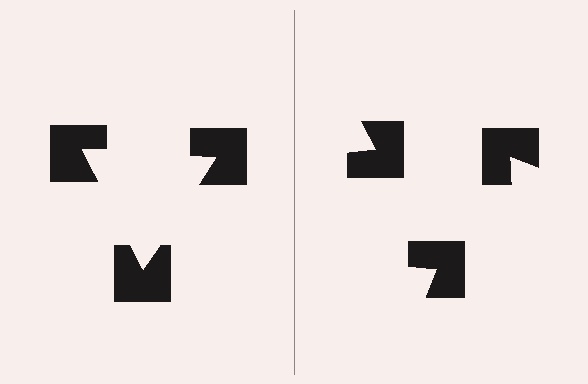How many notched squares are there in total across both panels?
6 — 3 on each side.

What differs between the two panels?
The notched squares are positioned identically on both sides; only the wedge orientations differ. On the left they align to a triangle; on the right they are misaligned.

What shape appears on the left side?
An illusory triangle.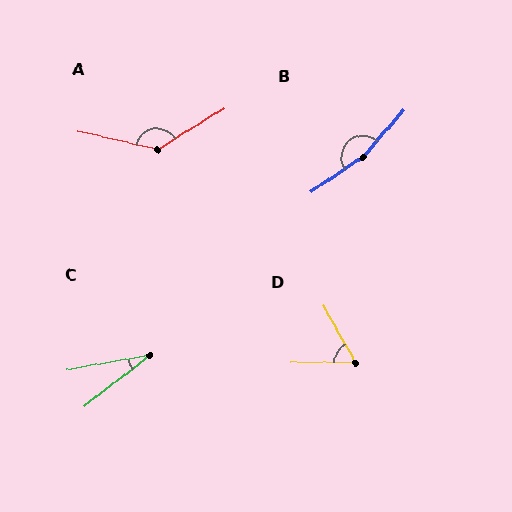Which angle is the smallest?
C, at approximately 27 degrees.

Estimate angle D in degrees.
Approximately 61 degrees.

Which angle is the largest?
B, at approximately 165 degrees.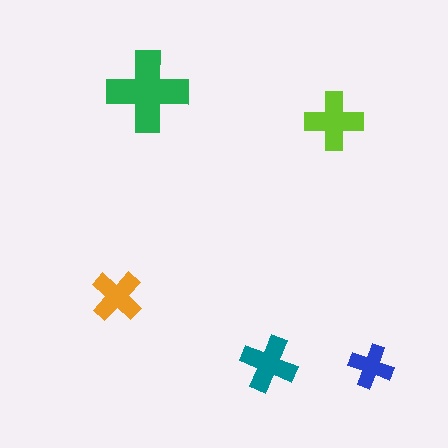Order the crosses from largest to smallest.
the green one, the lime one, the teal one, the orange one, the blue one.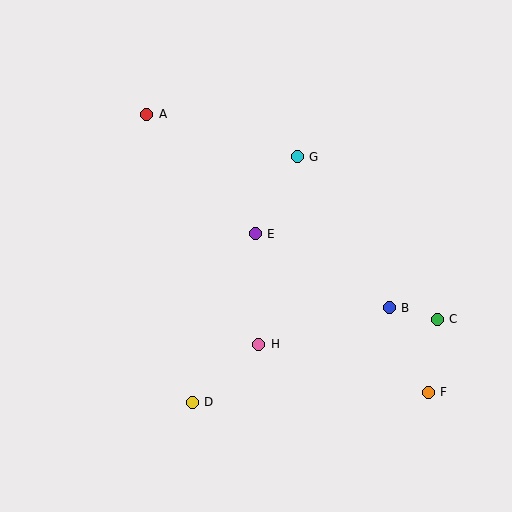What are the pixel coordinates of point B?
Point B is at (389, 308).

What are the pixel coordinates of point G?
Point G is at (297, 157).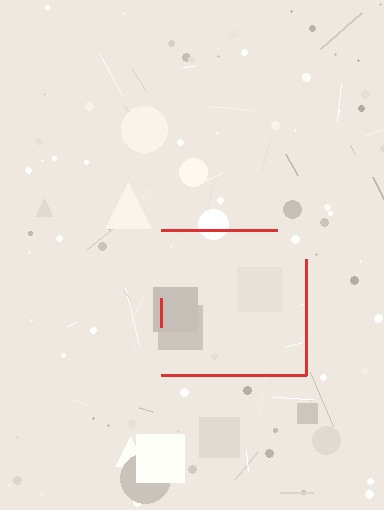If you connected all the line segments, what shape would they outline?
They would outline a square.